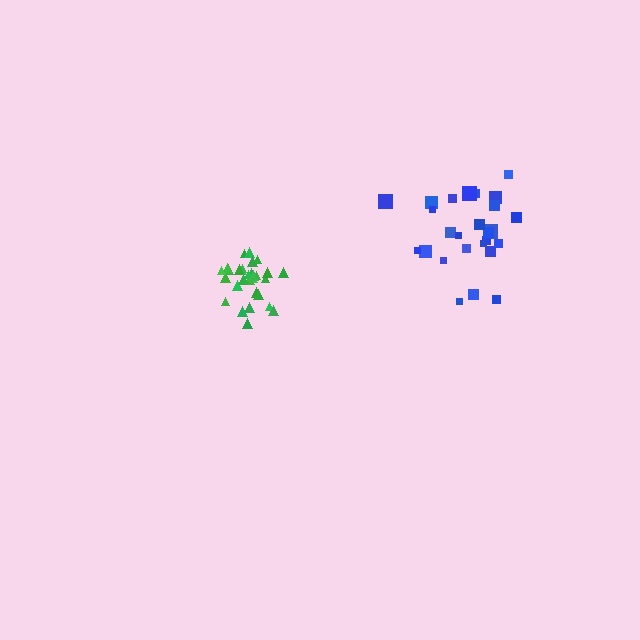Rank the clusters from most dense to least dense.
green, blue.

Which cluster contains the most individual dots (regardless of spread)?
Green (30).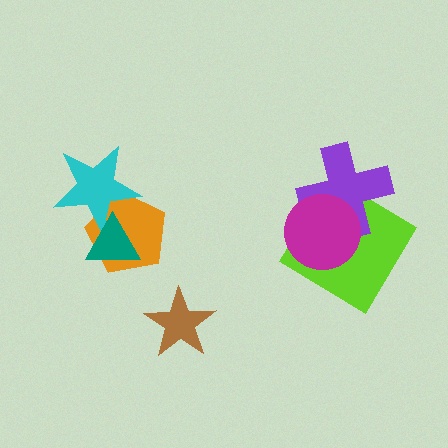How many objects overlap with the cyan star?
2 objects overlap with the cyan star.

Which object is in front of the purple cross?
The magenta circle is in front of the purple cross.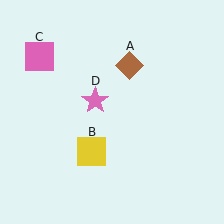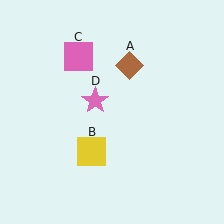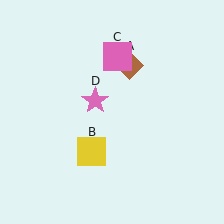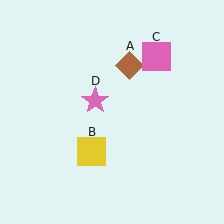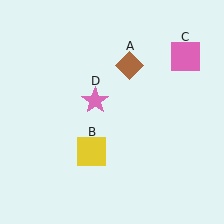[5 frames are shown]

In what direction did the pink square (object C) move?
The pink square (object C) moved right.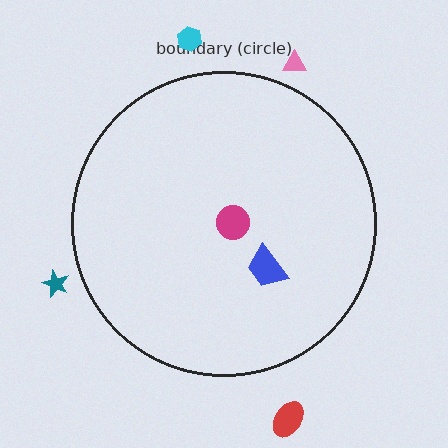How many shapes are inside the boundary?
2 inside, 4 outside.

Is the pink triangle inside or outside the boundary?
Outside.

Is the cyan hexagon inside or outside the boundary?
Outside.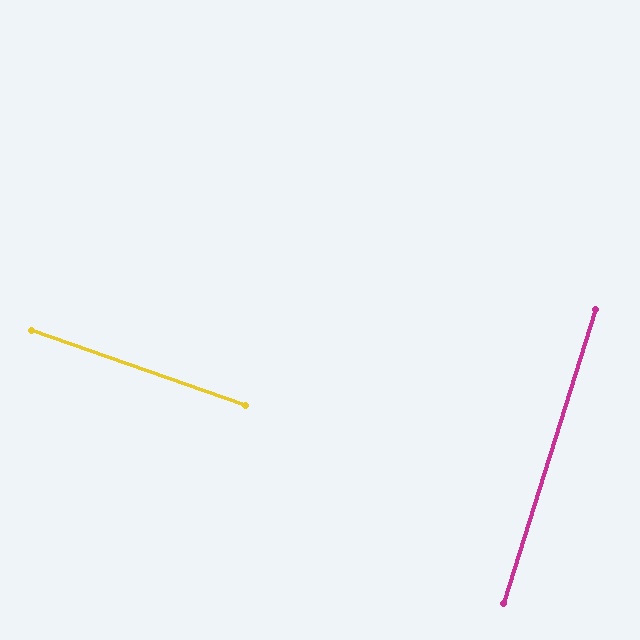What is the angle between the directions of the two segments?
Approximately 88 degrees.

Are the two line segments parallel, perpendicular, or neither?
Perpendicular — they meet at approximately 88°.